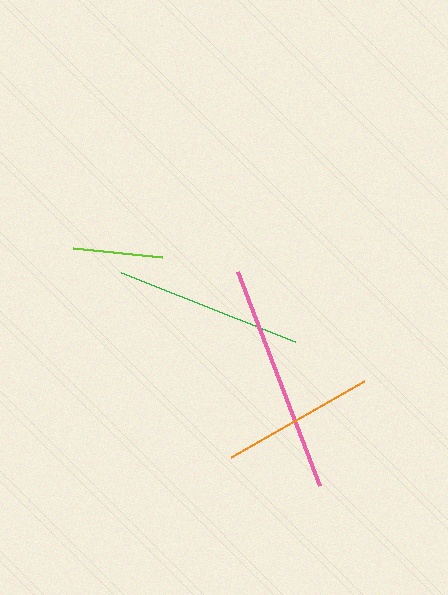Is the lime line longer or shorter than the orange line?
The orange line is longer than the lime line.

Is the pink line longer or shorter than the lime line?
The pink line is longer than the lime line.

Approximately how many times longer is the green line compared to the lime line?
The green line is approximately 2.1 times the length of the lime line.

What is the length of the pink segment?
The pink segment is approximately 229 pixels long.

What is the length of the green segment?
The green segment is approximately 187 pixels long.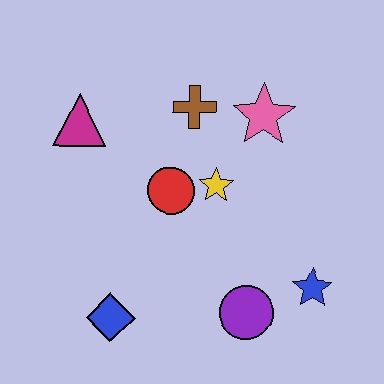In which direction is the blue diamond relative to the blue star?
The blue diamond is to the left of the blue star.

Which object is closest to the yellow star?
The red circle is closest to the yellow star.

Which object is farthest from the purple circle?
The magenta triangle is farthest from the purple circle.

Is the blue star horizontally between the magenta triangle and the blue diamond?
No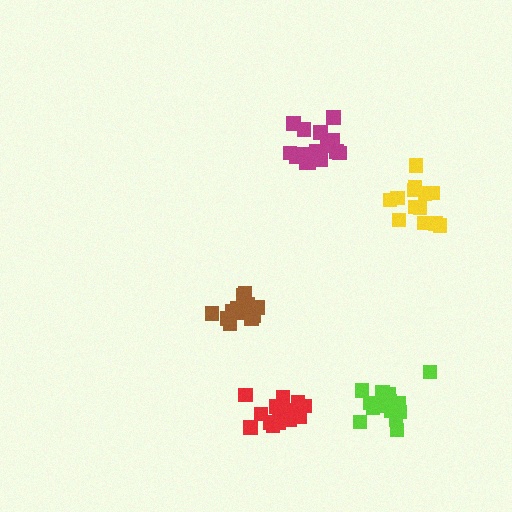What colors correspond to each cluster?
The clusters are colored: yellow, red, lime, brown, magenta.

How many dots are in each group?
Group 1: 13 dots, Group 2: 18 dots, Group 3: 18 dots, Group 4: 15 dots, Group 5: 16 dots (80 total).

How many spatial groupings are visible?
There are 5 spatial groupings.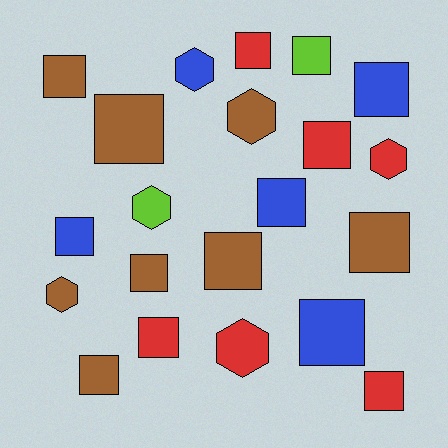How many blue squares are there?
There are 4 blue squares.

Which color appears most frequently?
Brown, with 8 objects.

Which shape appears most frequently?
Square, with 15 objects.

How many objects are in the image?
There are 21 objects.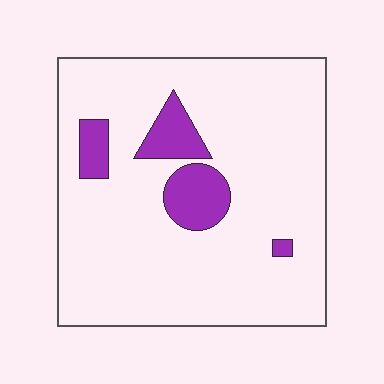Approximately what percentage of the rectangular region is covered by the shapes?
Approximately 10%.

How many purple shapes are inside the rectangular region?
4.